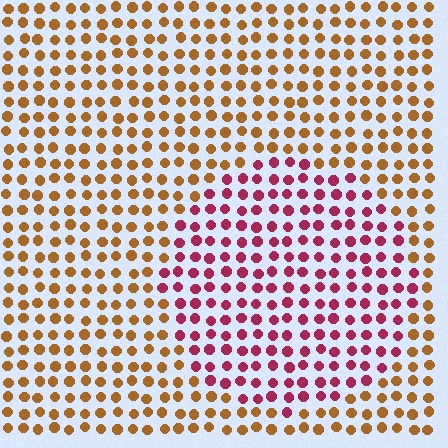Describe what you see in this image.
The image is filled with small brown elements in a uniform arrangement. A circle-shaped region is visible where the elements are tinted to a slightly different hue, forming a subtle color boundary.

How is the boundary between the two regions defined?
The boundary is defined purely by a slight shift in hue (about 55 degrees). Spacing, size, and orientation are identical on both sides.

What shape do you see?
I see a circle.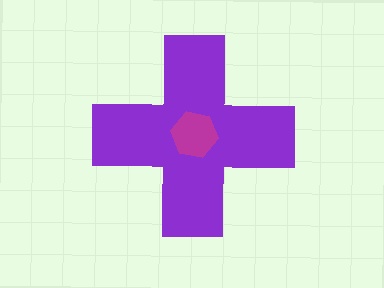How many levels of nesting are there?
2.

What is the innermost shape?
The magenta hexagon.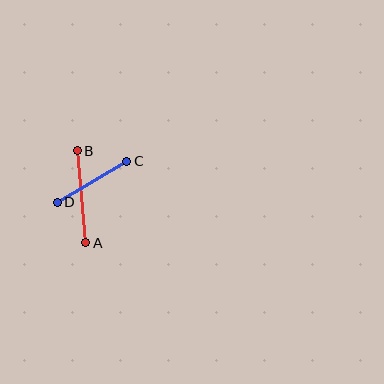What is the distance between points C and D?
The distance is approximately 81 pixels.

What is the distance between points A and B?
The distance is approximately 93 pixels.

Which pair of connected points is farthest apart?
Points A and B are farthest apart.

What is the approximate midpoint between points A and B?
The midpoint is at approximately (81, 197) pixels.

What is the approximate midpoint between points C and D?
The midpoint is at approximately (92, 182) pixels.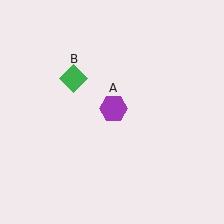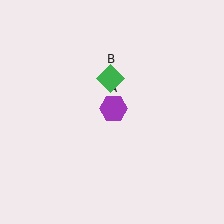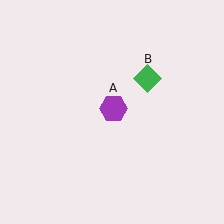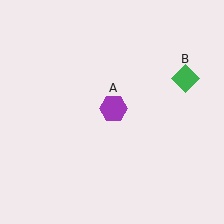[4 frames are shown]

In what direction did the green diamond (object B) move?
The green diamond (object B) moved right.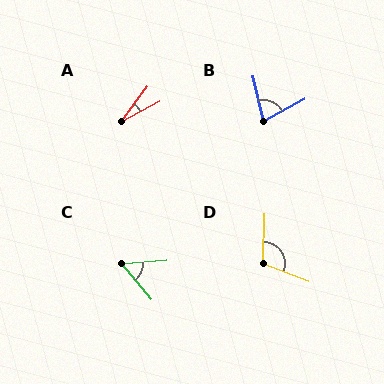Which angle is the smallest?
A, at approximately 25 degrees.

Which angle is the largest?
D, at approximately 109 degrees.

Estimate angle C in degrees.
Approximately 54 degrees.